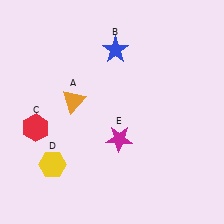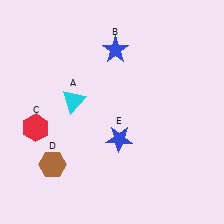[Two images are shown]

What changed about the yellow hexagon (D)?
In Image 1, D is yellow. In Image 2, it changed to brown.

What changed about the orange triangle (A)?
In Image 1, A is orange. In Image 2, it changed to cyan.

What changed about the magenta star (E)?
In Image 1, E is magenta. In Image 2, it changed to blue.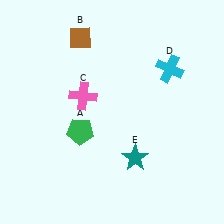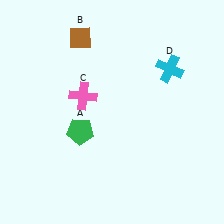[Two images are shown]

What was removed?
The teal star (E) was removed in Image 2.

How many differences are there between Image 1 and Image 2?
There is 1 difference between the two images.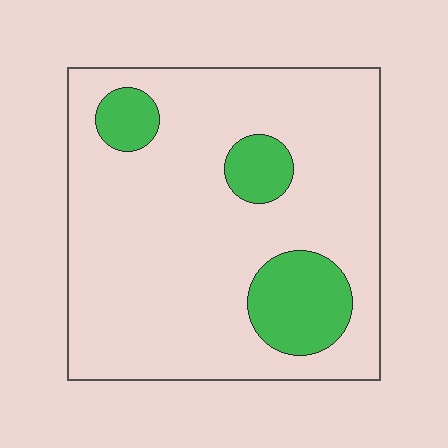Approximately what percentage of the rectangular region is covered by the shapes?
Approximately 15%.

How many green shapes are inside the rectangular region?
3.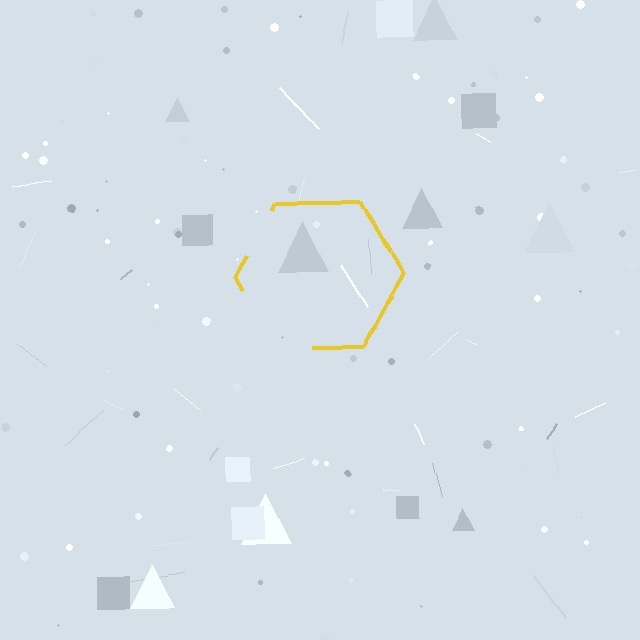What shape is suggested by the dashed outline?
The dashed outline suggests a hexagon.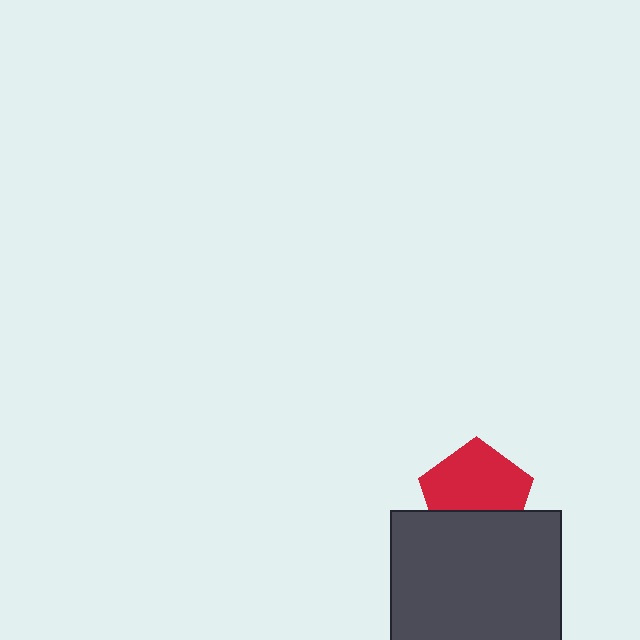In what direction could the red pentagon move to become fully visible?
The red pentagon could move up. That would shift it out from behind the dark gray square entirely.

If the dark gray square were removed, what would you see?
You would see the complete red pentagon.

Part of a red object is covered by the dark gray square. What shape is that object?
It is a pentagon.